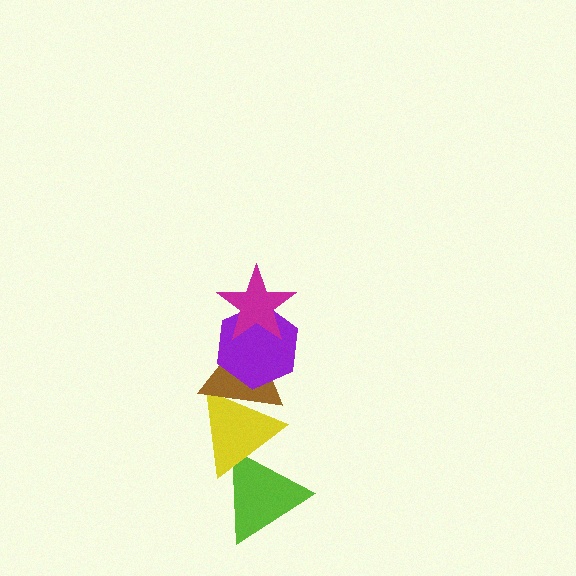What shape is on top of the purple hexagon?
The magenta star is on top of the purple hexagon.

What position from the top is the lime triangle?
The lime triangle is 5th from the top.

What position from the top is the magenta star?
The magenta star is 1st from the top.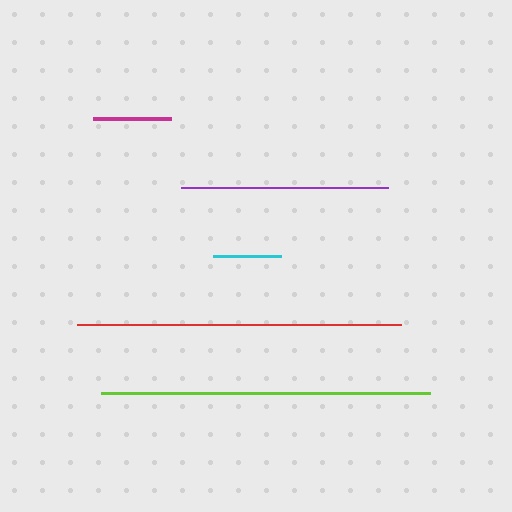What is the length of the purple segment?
The purple segment is approximately 206 pixels long.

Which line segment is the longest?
The lime line is the longest at approximately 330 pixels.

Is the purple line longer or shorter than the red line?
The red line is longer than the purple line.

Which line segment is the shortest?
The cyan line is the shortest at approximately 67 pixels.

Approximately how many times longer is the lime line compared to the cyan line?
The lime line is approximately 4.9 times the length of the cyan line.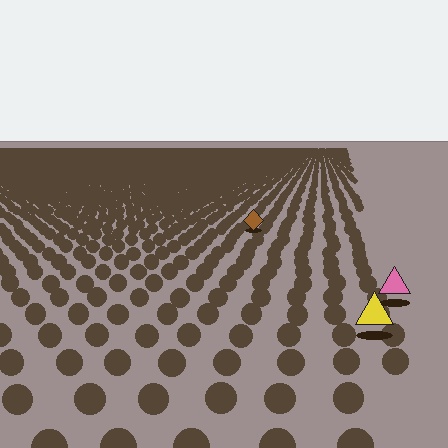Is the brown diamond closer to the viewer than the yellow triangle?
No. The yellow triangle is closer — you can tell from the texture gradient: the ground texture is coarser near it.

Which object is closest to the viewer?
The yellow triangle is closest. The texture marks near it are larger and more spread out.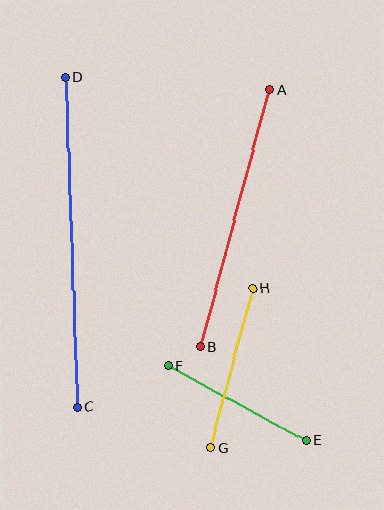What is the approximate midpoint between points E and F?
The midpoint is at approximately (237, 403) pixels.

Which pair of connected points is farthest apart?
Points C and D are farthest apart.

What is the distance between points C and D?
The distance is approximately 330 pixels.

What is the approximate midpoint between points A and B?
The midpoint is at approximately (235, 218) pixels.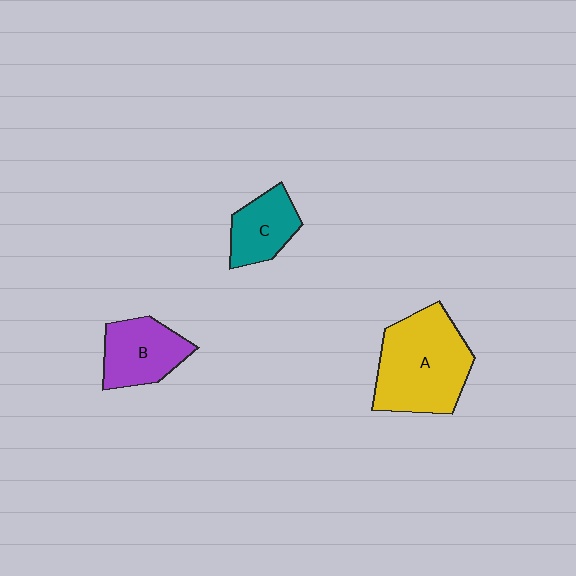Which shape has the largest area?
Shape A (yellow).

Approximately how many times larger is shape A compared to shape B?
Approximately 1.7 times.